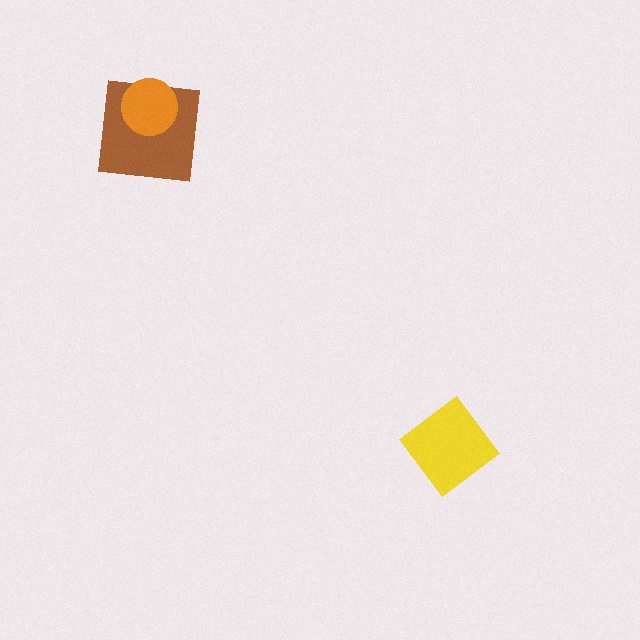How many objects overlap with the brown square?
1 object overlaps with the brown square.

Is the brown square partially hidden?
Yes, it is partially covered by another shape.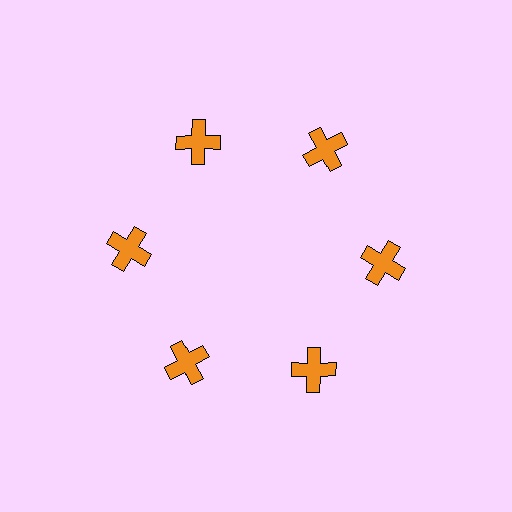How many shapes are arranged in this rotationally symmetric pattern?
There are 6 shapes, arranged in 6 groups of 1.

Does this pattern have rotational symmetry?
Yes, this pattern has 6-fold rotational symmetry. It looks the same after rotating 60 degrees around the center.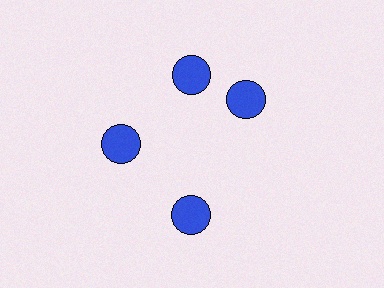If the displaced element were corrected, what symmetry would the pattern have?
It would have 4-fold rotational symmetry — the pattern would map onto itself every 90 degrees.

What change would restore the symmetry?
The symmetry would be restored by rotating it back into even spacing with its neighbors so that all 4 circles sit at equal angles and equal distance from the center.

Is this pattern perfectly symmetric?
No. The 4 blue circles are arranged in a ring, but one element near the 3 o'clock position is rotated out of alignment along the ring, breaking the 4-fold rotational symmetry.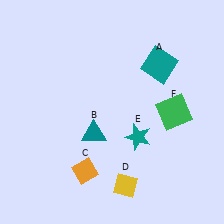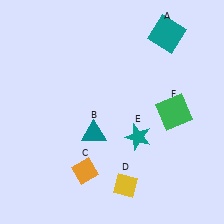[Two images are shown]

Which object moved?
The teal square (A) moved up.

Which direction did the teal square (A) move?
The teal square (A) moved up.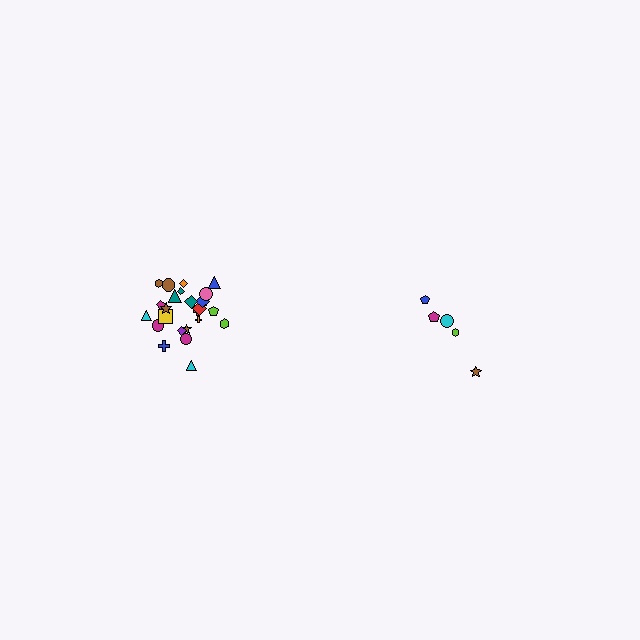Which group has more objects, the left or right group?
The left group.